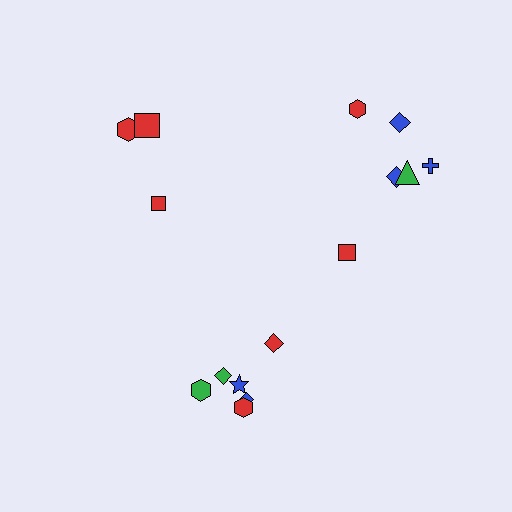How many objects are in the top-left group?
There are 3 objects.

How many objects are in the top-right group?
There are 6 objects.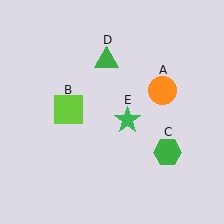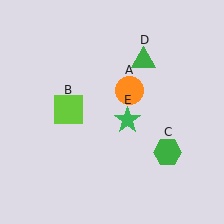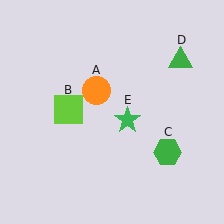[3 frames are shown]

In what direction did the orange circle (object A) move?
The orange circle (object A) moved left.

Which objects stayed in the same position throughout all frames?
Lime square (object B) and green hexagon (object C) and green star (object E) remained stationary.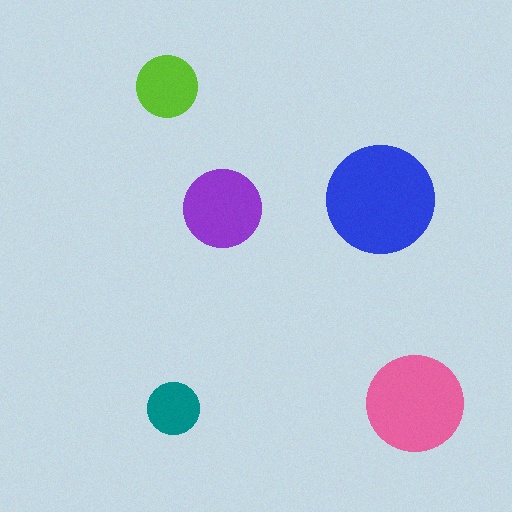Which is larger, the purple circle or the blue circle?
The blue one.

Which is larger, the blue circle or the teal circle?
The blue one.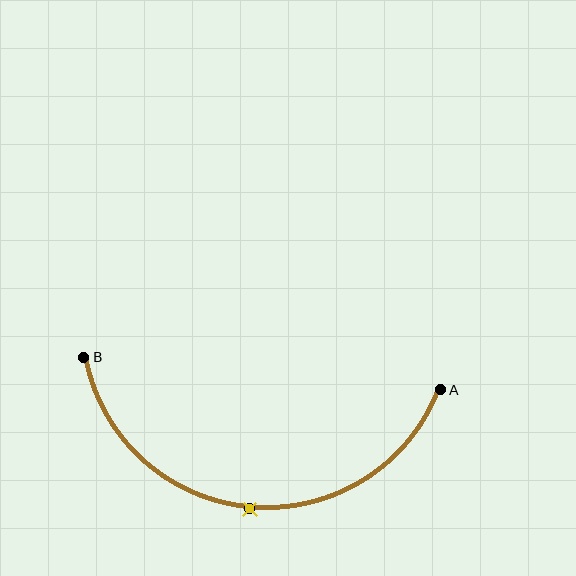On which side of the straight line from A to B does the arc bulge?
The arc bulges below the straight line connecting A and B.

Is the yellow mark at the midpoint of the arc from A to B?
Yes. The yellow mark lies on the arc at equal arc-length from both A and B — it is the arc midpoint.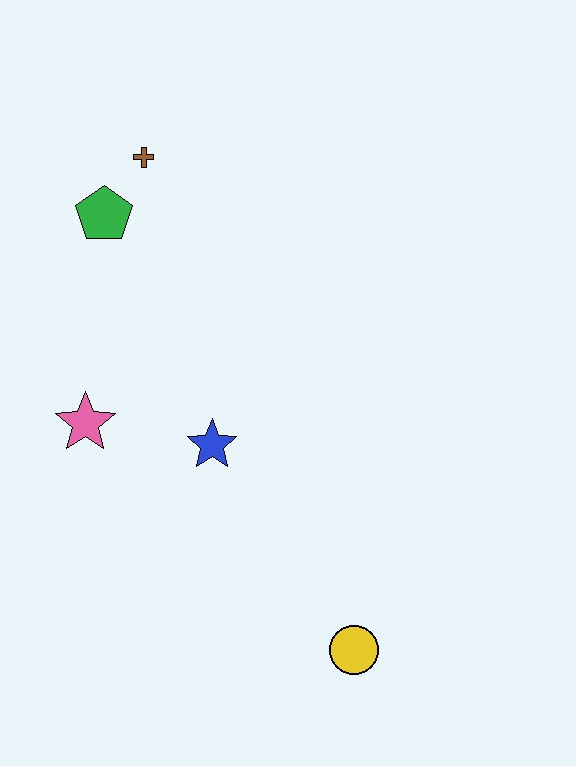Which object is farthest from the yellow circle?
The brown cross is farthest from the yellow circle.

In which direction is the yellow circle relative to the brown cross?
The yellow circle is below the brown cross.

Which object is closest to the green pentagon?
The brown cross is closest to the green pentagon.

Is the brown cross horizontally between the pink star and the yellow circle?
Yes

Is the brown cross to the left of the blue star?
Yes